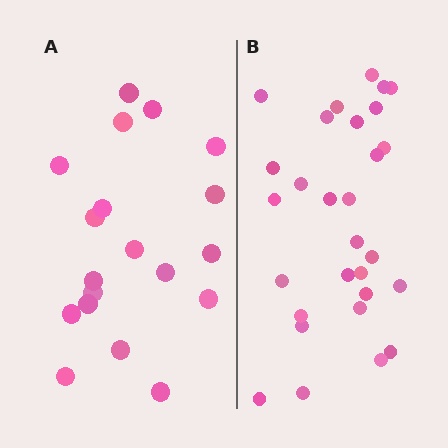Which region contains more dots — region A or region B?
Region B (the right region) has more dots.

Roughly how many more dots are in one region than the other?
Region B has roughly 10 or so more dots than region A.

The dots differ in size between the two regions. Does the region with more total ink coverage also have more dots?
No. Region A has more total ink coverage because its dots are larger, but region B actually contains more individual dots. Total area can be misleading — the number of items is what matters here.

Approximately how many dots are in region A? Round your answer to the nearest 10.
About 20 dots. (The exact count is 19, which rounds to 20.)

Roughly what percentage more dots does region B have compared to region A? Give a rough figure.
About 55% more.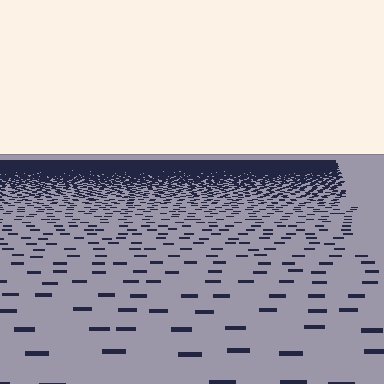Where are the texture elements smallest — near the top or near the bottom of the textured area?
Near the top.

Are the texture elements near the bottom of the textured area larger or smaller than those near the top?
Larger. Near the bottom, elements are closer to the viewer and appear at a bigger on-screen size.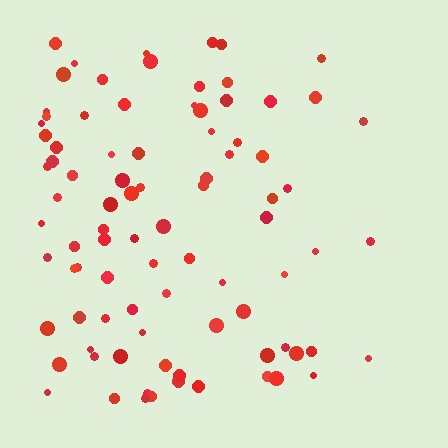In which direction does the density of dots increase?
From right to left, with the left side densest.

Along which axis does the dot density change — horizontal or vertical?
Horizontal.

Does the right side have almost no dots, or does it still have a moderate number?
Still a moderate number, just noticeably fewer than the left.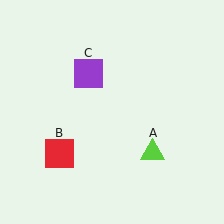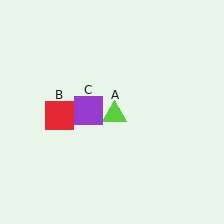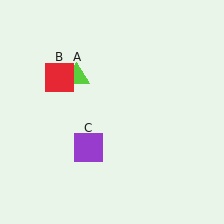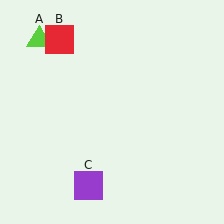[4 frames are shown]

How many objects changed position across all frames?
3 objects changed position: lime triangle (object A), red square (object B), purple square (object C).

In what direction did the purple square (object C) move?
The purple square (object C) moved down.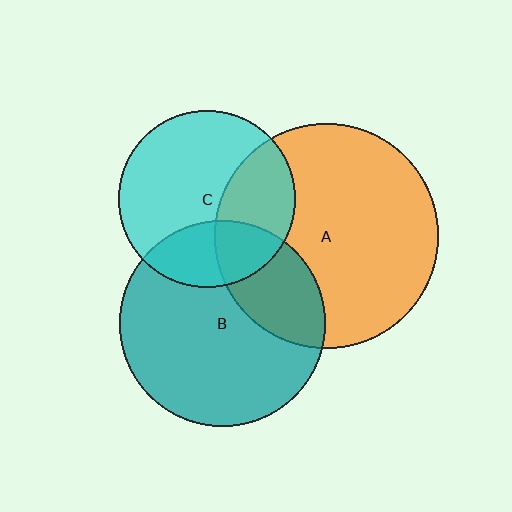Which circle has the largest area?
Circle A (orange).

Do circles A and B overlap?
Yes.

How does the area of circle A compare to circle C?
Approximately 1.6 times.